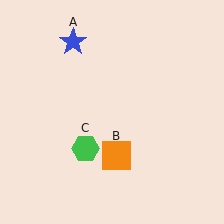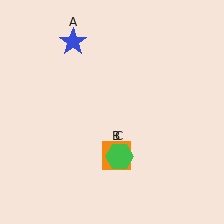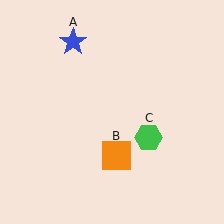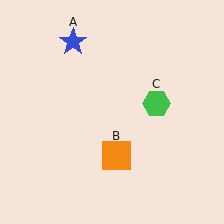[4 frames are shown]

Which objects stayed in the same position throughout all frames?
Blue star (object A) and orange square (object B) remained stationary.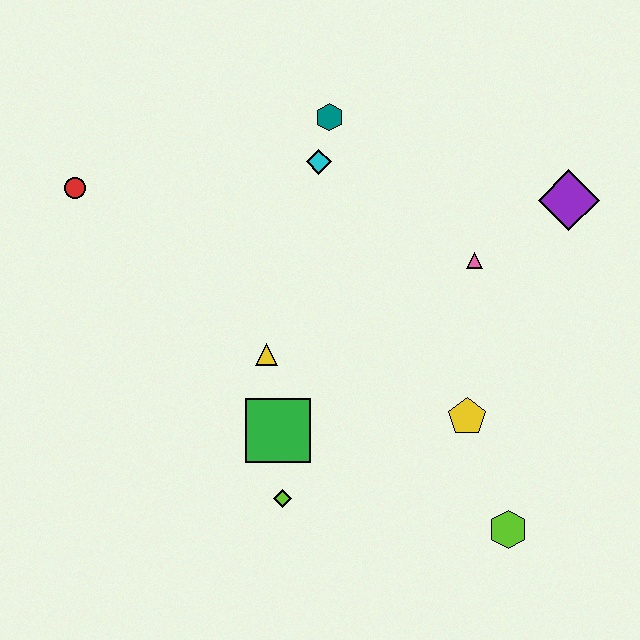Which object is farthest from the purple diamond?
The red circle is farthest from the purple diamond.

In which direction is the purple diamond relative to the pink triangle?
The purple diamond is to the right of the pink triangle.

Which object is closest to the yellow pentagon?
The lime hexagon is closest to the yellow pentagon.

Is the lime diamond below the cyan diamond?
Yes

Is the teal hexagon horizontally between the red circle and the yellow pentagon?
Yes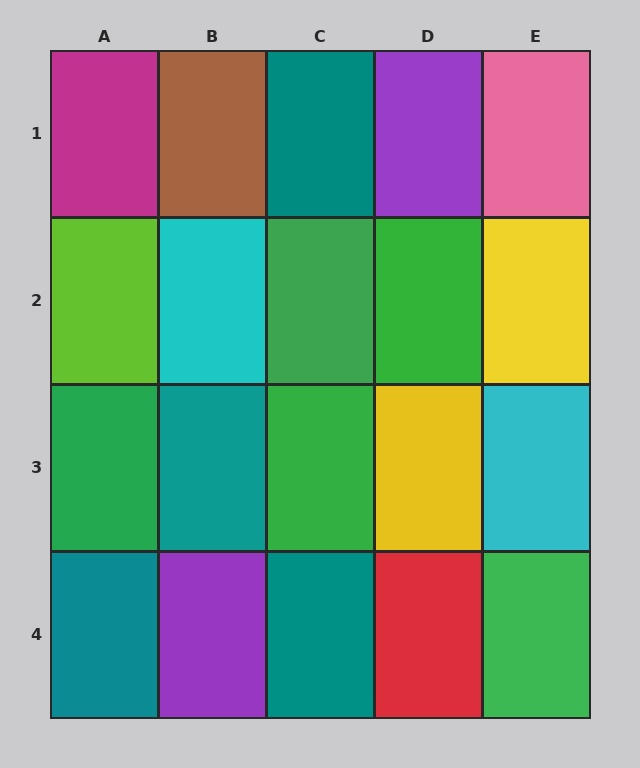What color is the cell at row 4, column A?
Teal.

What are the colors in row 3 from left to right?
Green, teal, green, yellow, cyan.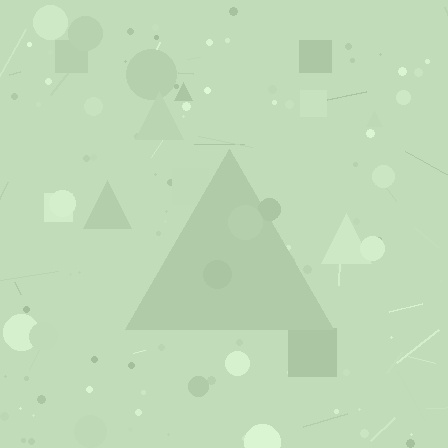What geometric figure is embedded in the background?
A triangle is embedded in the background.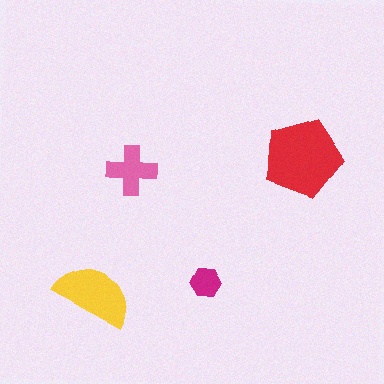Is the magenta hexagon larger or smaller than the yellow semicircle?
Smaller.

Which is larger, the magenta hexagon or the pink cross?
The pink cross.